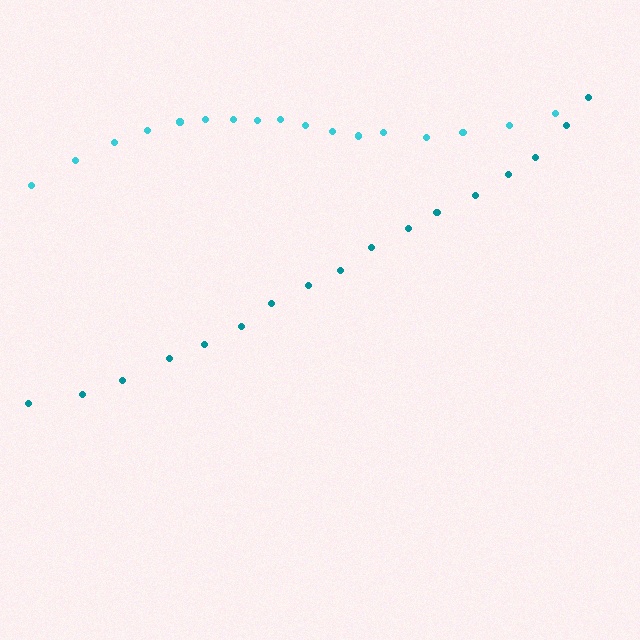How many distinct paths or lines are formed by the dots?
There are 2 distinct paths.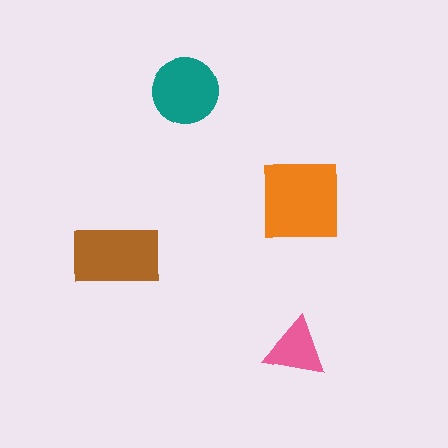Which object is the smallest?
The pink triangle.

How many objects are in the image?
There are 4 objects in the image.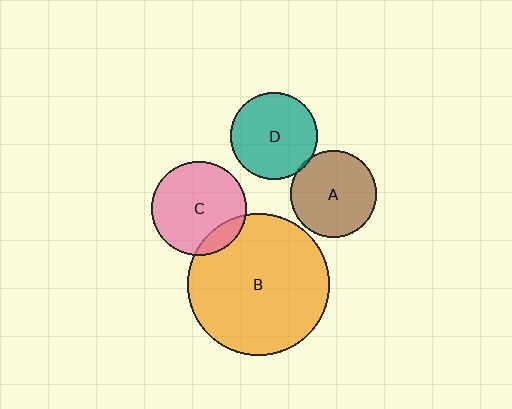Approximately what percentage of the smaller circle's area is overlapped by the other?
Approximately 15%.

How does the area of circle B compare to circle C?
Approximately 2.3 times.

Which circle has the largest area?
Circle B (orange).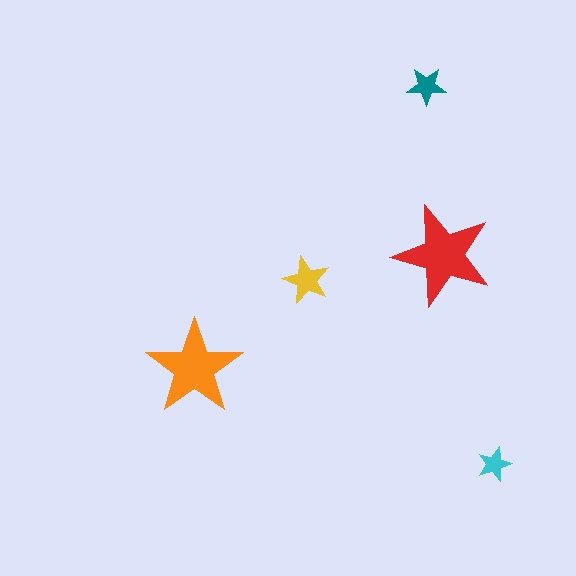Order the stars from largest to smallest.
the red one, the orange one, the yellow one, the teal one, the cyan one.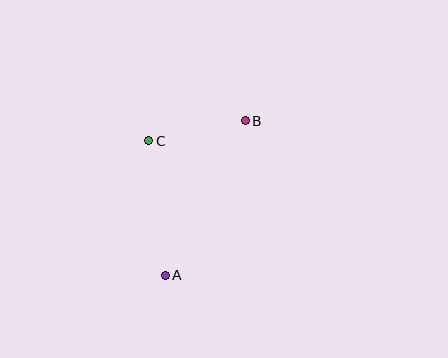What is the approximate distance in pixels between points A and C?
The distance between A and C is approximately 136 pixels.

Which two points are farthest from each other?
Points A and B are farthest from each other.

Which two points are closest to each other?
Points B and C are closest to each other.